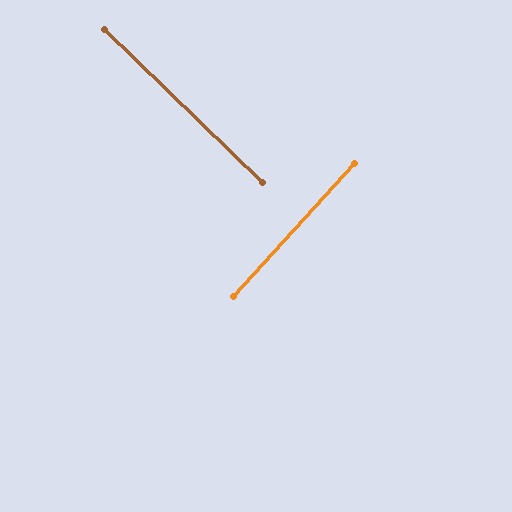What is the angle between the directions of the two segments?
Approximately 88 degrees.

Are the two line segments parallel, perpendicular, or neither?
Perpendicular — they meet at approximately 88°.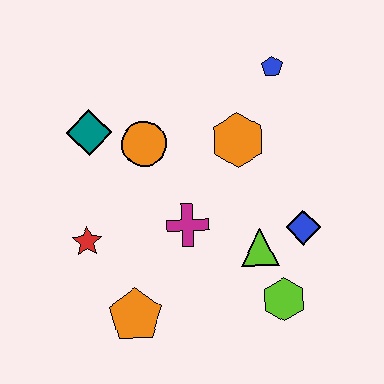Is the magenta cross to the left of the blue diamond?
Yes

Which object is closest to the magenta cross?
The lime triangle is closest to the magenta cross.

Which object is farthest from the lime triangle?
The teal diamond is farthest from the lime triangle.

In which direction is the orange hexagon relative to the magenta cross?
The orange hexagon is above the magenta cross.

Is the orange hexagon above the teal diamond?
No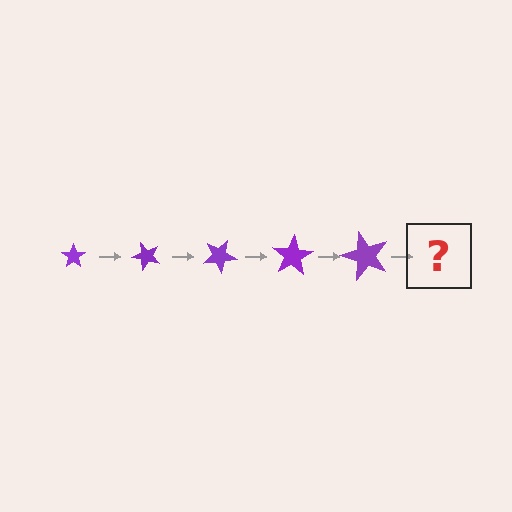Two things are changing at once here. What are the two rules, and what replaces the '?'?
The two rules are that the star grows larger each step and it rotates 50 degrees each step. The '?' should be a star, larger than the previous one and rotated 250 degrees from the start.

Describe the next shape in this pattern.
It should be a star, larger than the previous one and rotated 250 degrees from the start.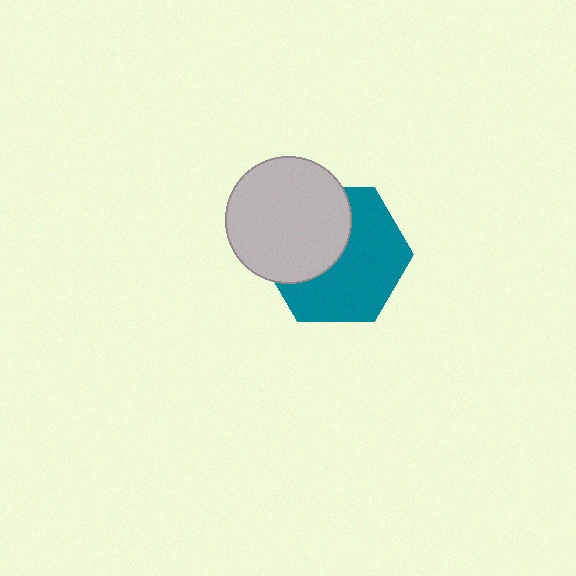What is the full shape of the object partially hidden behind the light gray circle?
The partially hidden object is a teal hexagon.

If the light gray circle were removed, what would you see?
You would see the complete teal hexagon.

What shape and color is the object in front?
The object in front is a light gray circle.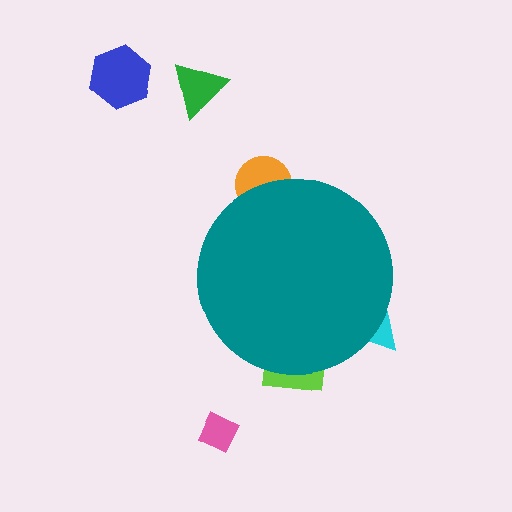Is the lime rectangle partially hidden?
Yes, the lime rectangle is partially hidden behind the teal circle.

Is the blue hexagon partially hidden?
No, the blue hexagon is fully visible.